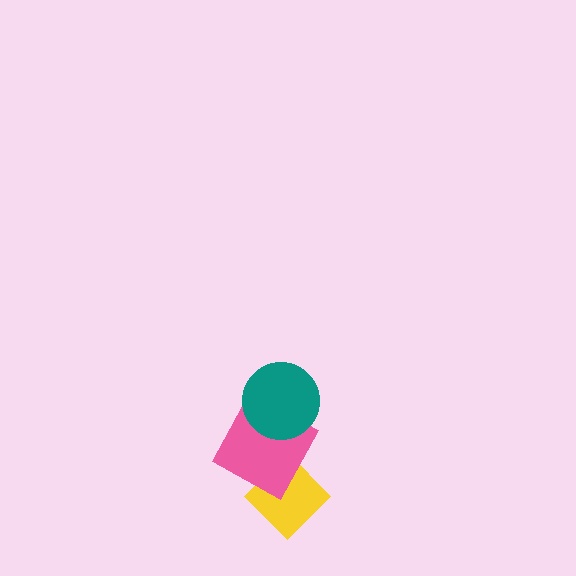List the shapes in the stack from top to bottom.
From top to bottom: the teal circle, the pink square, the yellow diamond.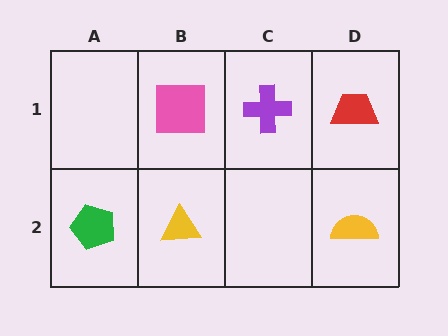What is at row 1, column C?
A purple cross.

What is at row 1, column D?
A red trapezoid.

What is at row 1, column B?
A pink square.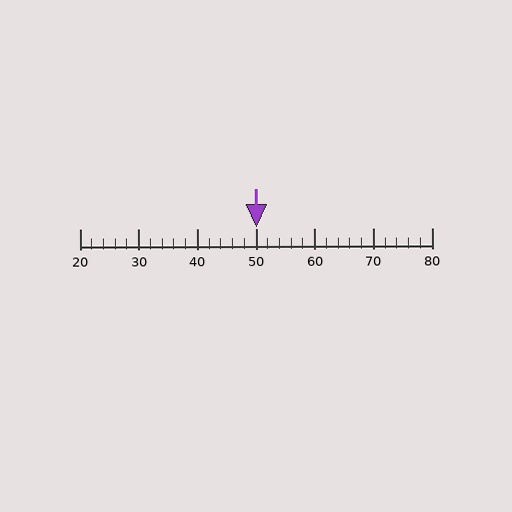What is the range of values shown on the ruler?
The ruler shows values from 20 to 80.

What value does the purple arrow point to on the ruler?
The purple arrow points to approximately 50.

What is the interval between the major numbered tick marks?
The major tick marks are spaced 10 units apart.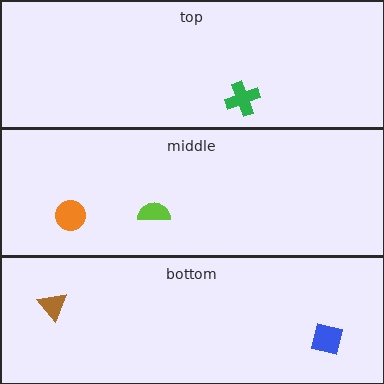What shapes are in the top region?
The green cross.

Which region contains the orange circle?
The middle region.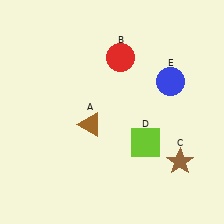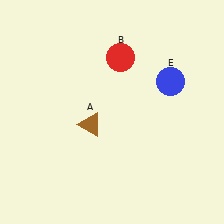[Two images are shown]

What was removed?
The lime square (D), the brown star (C) were removed in Image 2.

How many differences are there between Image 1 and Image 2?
There are 2 differences between the two images.